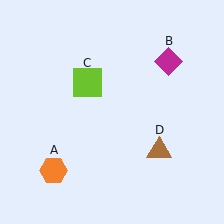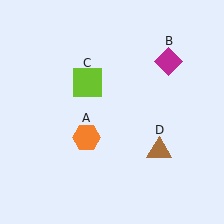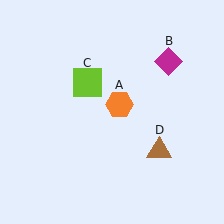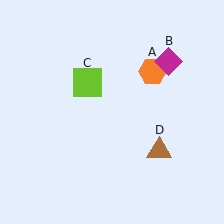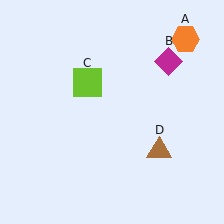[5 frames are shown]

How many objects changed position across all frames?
1 object changed position: orange hexagon (object A).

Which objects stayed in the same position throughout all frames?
Magenta diamond (object B) and lime square (object C) and brown triangle (object D) remained stationary.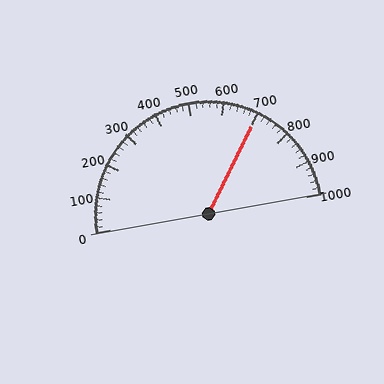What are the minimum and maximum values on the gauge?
The gauge ranges from 0 to 1000.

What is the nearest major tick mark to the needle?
The nearest major tick mark is 700.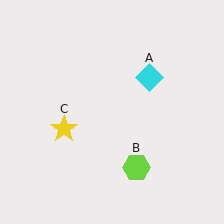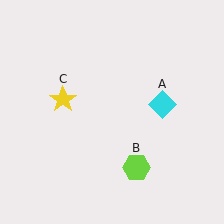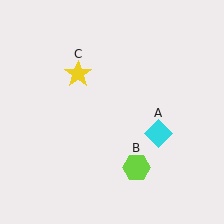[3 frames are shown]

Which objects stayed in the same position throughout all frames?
Lime hexagon (object B) remained stationary.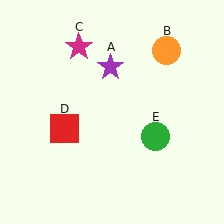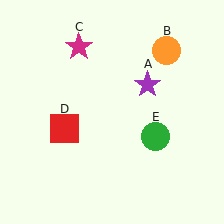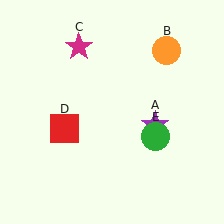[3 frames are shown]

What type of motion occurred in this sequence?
The purple star (object A) rotated clockwise around the center of the scene.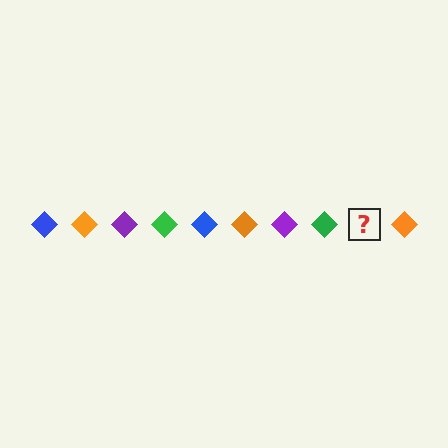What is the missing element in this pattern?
The missing element is a blue diamond.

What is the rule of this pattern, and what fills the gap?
The rule is that the pattern cycles through blue, orange, purple, green diamonds. The gap should be filled with a blue diamond.